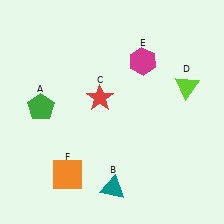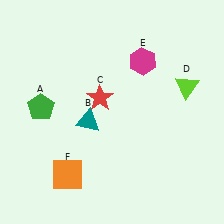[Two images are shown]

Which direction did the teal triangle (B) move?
The teal triangle (B) moved up.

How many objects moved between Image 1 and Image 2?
1 object moved between the two images.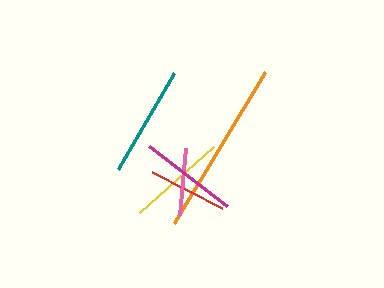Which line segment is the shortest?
The pink line is the shortest at approximately 67 pixels.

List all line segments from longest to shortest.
From longest to shortest: orange, teal, yellow, magenta, red, pink.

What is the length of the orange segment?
The orange segment is approximately 177 pixels long.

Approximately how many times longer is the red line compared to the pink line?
The red line is approximately 1.2 times the length of the pink line.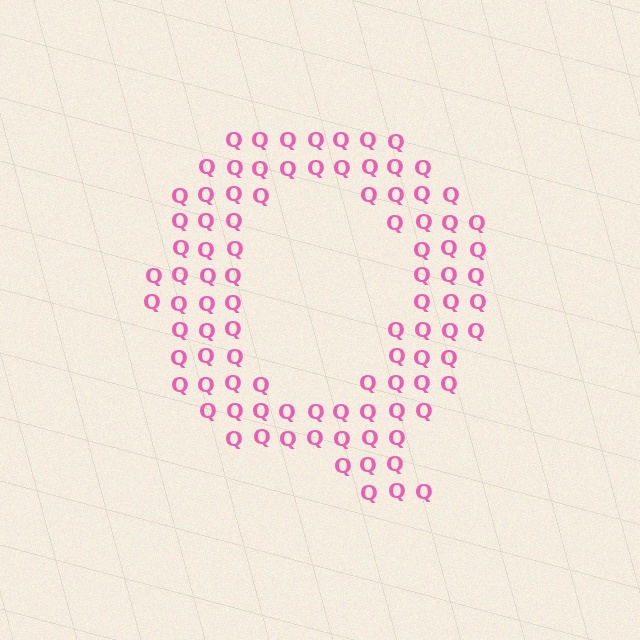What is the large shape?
The large shape is the letter Q.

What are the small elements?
The small elements are letter Q's.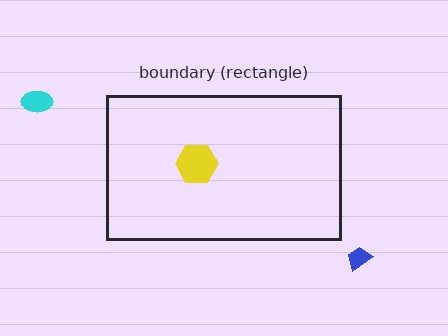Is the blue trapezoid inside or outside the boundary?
Outside.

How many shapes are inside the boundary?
1 inside, 2 outside.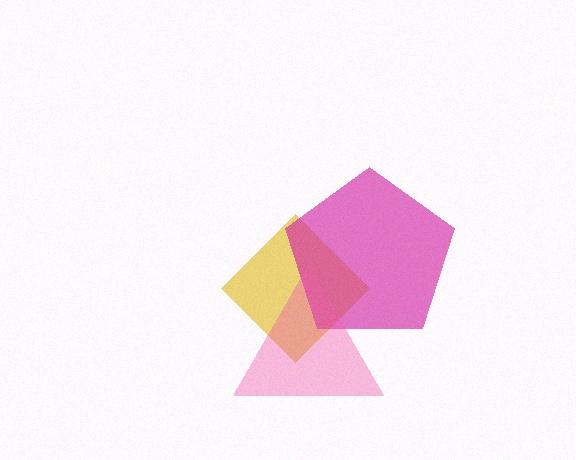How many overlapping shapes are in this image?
There are 3 overlapping shapes in the image.